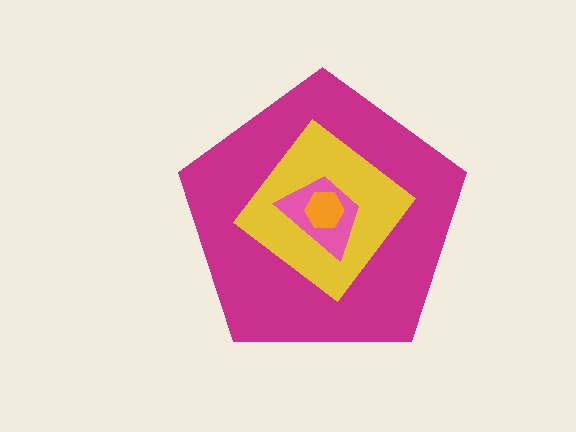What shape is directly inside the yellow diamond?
The pink trapezoid.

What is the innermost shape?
The orange hexagon.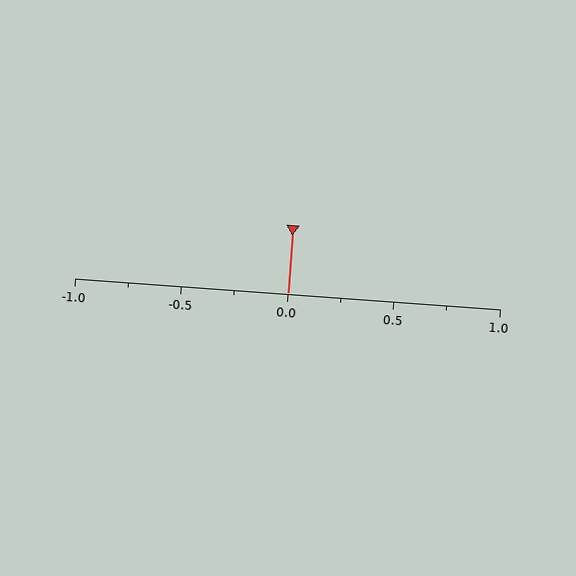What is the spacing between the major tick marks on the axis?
The major ticks are spaced 0.5 apart.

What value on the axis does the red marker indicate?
The marker indicates approximately 0.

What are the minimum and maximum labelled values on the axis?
The axis runs from -1.0 to 1.0.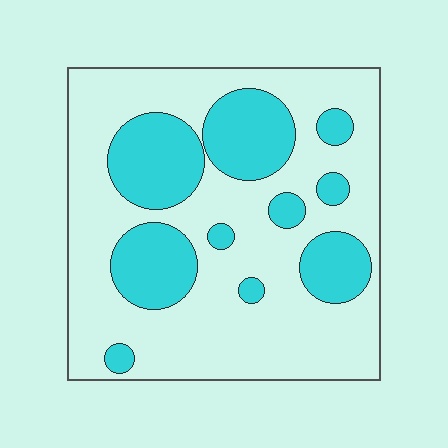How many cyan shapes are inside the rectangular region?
10.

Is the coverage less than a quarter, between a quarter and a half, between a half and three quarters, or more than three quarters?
Between a quarter and a half.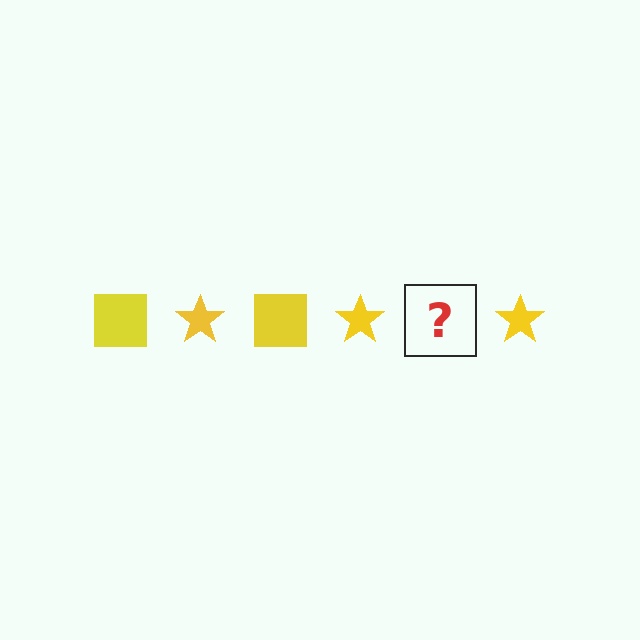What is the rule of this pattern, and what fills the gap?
The rule is that the pattern cycles through square, star shapes in yellow. The gap should be filled with a yellow square.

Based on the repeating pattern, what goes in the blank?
The blank should be a yellow square.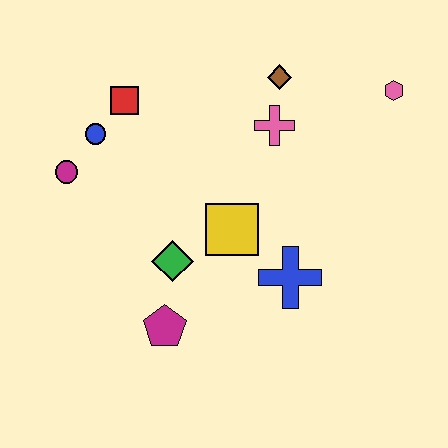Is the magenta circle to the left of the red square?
Yes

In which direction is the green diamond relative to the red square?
The green diamond is below the red square.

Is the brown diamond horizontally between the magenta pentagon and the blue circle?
No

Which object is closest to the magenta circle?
The blue circle is closest to the magenta circle.